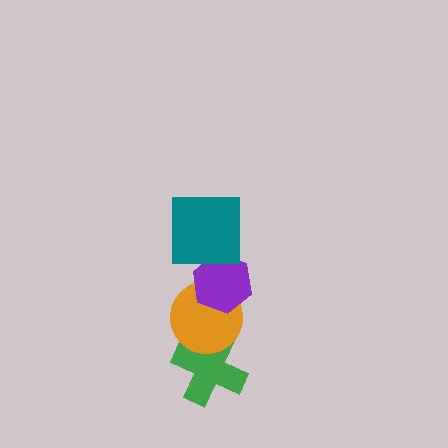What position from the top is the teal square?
The teal square is 1st from the top.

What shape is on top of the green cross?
The orange circle is on top of the green cross.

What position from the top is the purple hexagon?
The purple hexagon is 2nd from the top.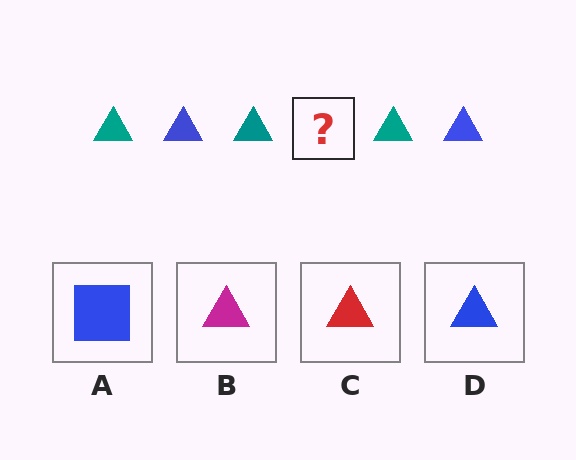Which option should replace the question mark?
Option D.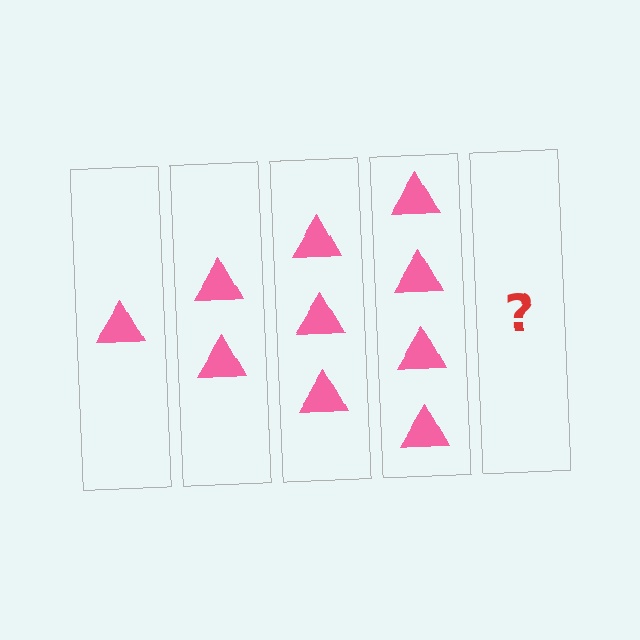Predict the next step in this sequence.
The next step is 5 triangles.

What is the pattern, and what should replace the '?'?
The pattern is that each step adds one more triangle. The '?' should be 5 triangles.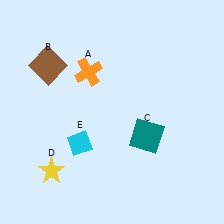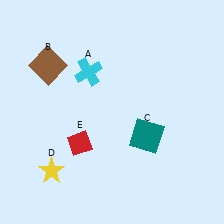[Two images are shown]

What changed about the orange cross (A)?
In Image 1, A is orange. In Image 2, it changed to cyan.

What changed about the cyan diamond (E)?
In Image 1, E is cyan. In Image 2, it changed to red.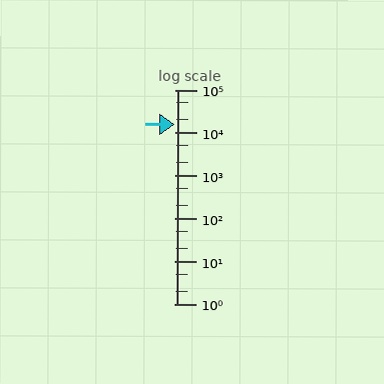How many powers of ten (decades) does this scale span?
The scale spans 5 decades, from 1 to 100000.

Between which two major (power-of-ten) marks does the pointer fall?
The pointer is between 10000 and 100000.